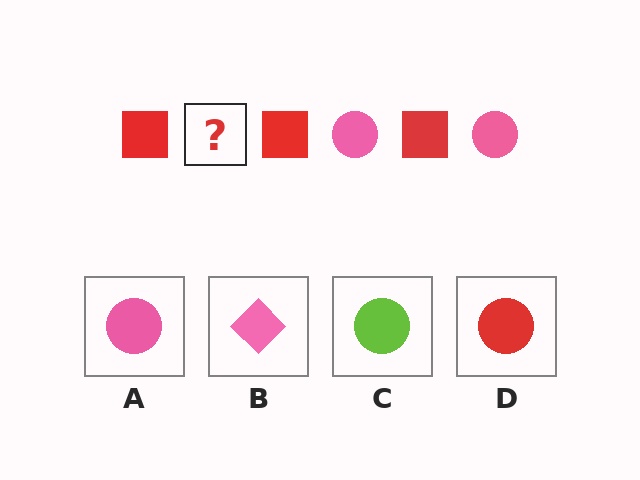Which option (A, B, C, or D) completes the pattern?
A.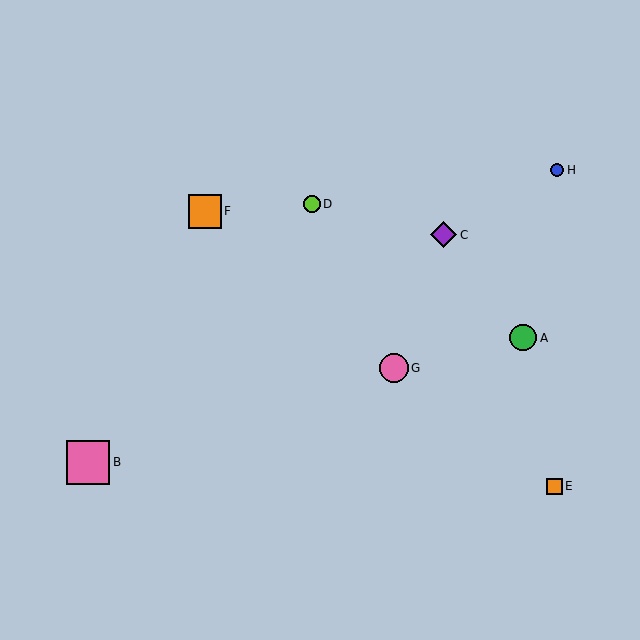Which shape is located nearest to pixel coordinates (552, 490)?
The orange square (labeled E) at (555, 486) is nearest to that location.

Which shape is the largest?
The pink square (labeled B) is the largest.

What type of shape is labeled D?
Shape D is a lime circle.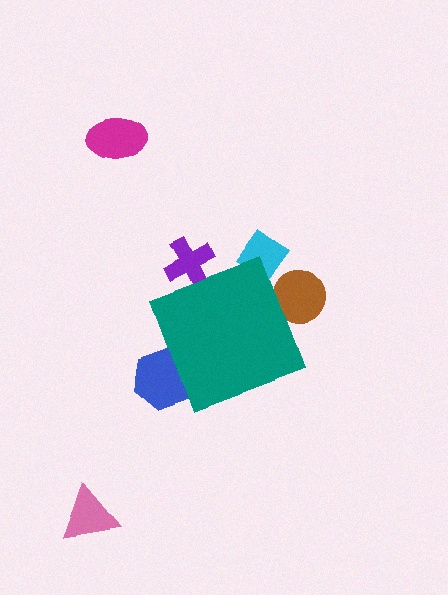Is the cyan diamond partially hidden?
Yes, the cyan diamond is partially hidden behind the teal diamond.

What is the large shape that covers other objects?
A teal diamond.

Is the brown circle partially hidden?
Yes, the brown circle is partially hidden behind the teal diamond.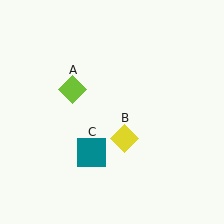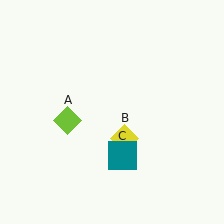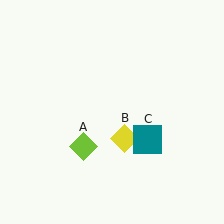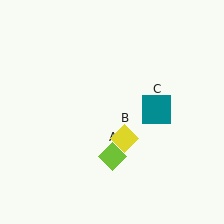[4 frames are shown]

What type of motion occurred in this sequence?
The lime diamond (object A), teal square (object C) rotated counterclockwise around the center of the scene.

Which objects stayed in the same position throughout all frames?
Yellow diamond (object B) remained stationary.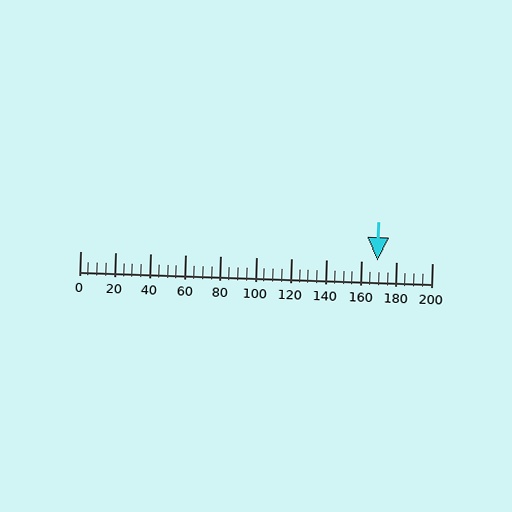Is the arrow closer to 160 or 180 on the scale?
The arrow is closer to 160.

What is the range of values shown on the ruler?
The ruler shows values from 0 to 200.